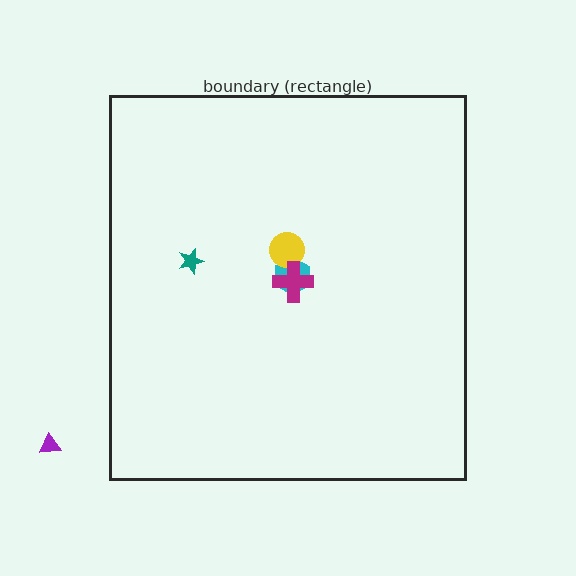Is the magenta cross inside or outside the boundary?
Inside.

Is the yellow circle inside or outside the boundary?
Inside.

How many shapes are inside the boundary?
4 inside, 1 outside.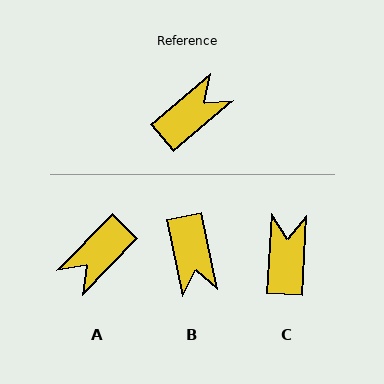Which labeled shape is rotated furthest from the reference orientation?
A, about 174 degrees away.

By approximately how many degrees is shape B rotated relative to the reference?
Approximately 119 degrees clockwise.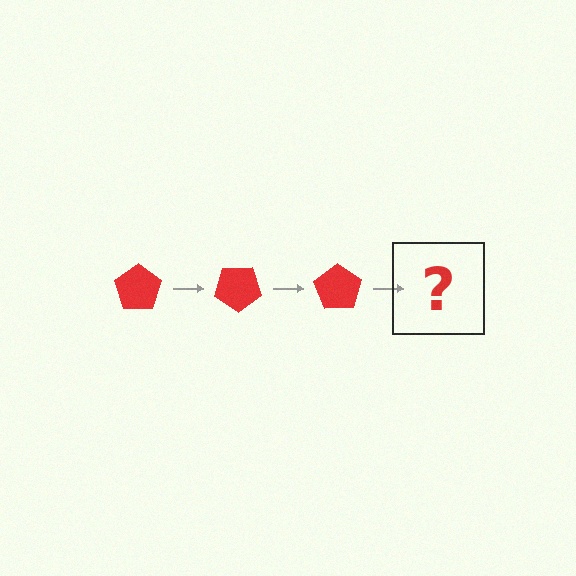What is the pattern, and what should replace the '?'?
The pattern is that the pentagon rotates 35 degrees each step. The '?' should be a red pentagon rotated 105 degrees.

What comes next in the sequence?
The next element should be a red pentagon rotated 105 degrees.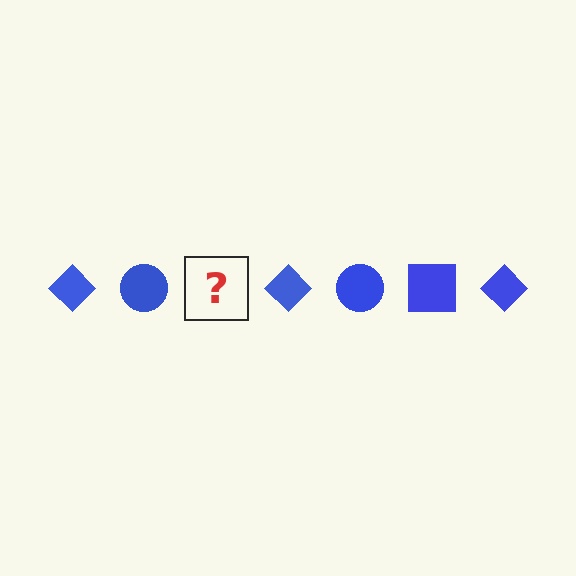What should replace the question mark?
The question mark should be replaced with a blue square.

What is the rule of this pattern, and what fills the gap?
The rule is that the pattern cycles through diamond, circle, square shapes in blue. The gap should be filled with a blue square.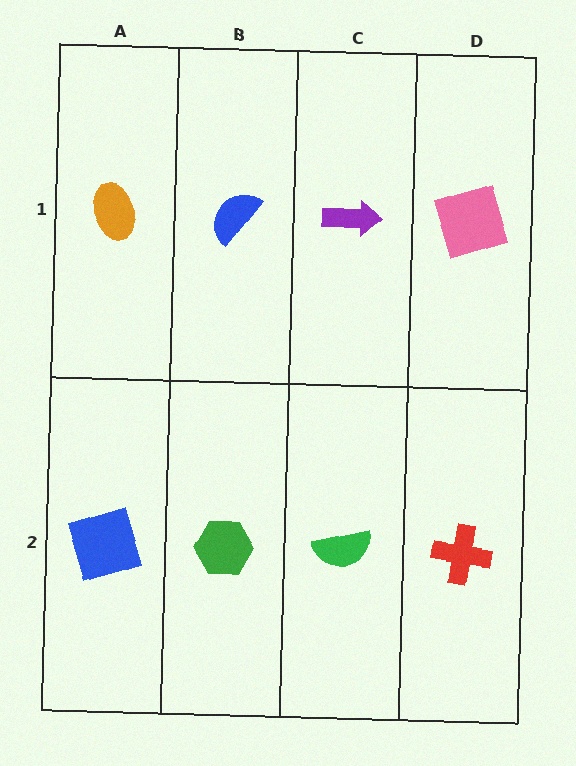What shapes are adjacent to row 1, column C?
A green semicircle (row 2, column C), a blue semicircle (row 1, column B), a pink square (row 1, column D).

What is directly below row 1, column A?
A blue square.